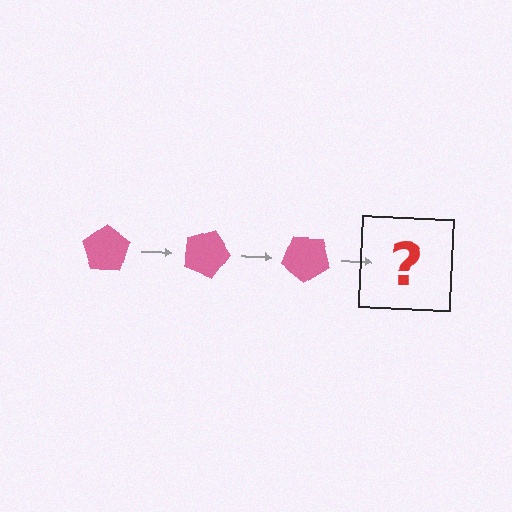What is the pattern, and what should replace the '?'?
The pattern is that the pentagon rotates 20 degrees each step. The '?' should be a pink pentagon rotated 60 degrees.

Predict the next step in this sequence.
The next step is a pink pentagon rotated 60 degrees.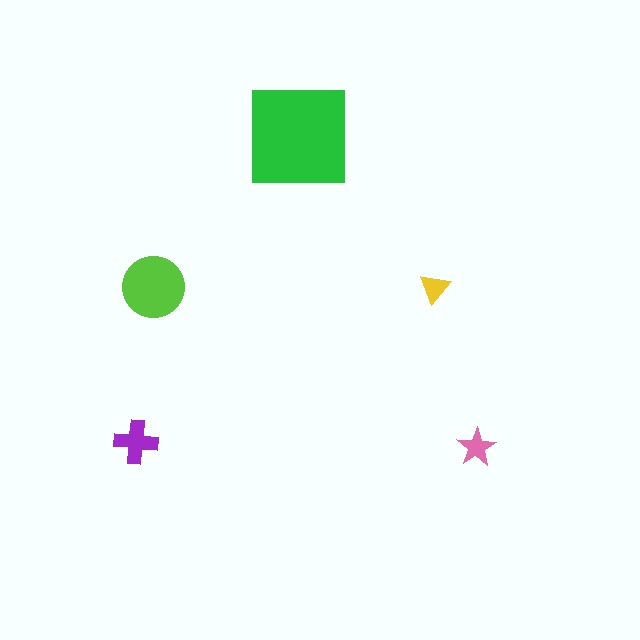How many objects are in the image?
There are 5 objects in the image.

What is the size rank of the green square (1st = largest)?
1st.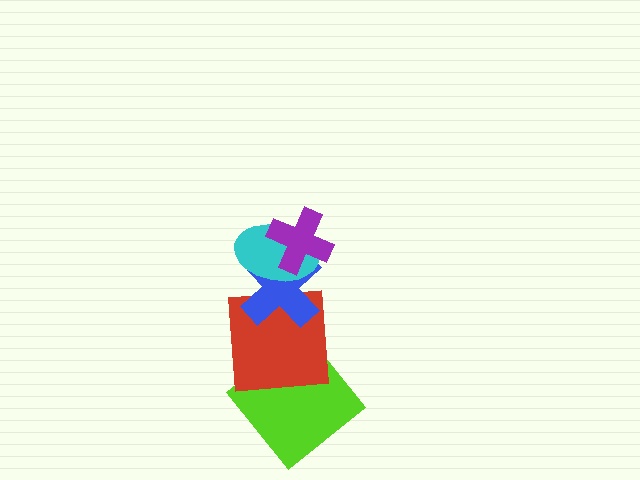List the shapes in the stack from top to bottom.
From top to bottom: the purple cross, the cyan ellipse, the blue cross, the red square, the lime diamond.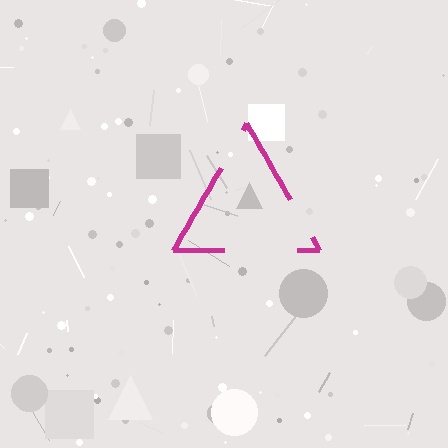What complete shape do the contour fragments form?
The contour fragments form a triangle.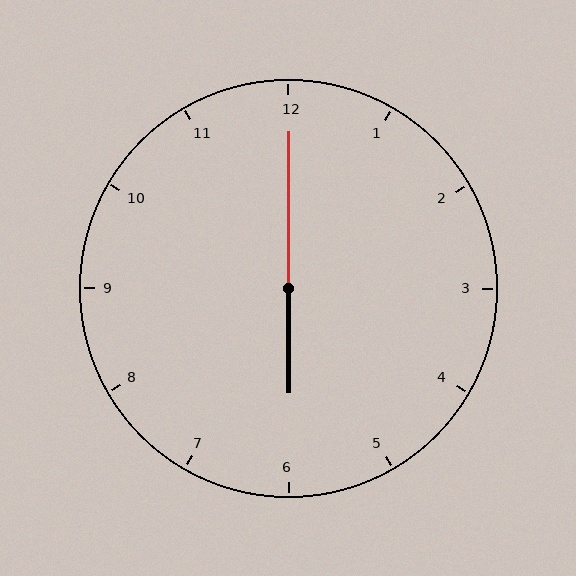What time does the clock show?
6:00.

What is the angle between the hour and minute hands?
Approximately 180 degrees.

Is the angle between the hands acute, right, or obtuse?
It is obtuse.